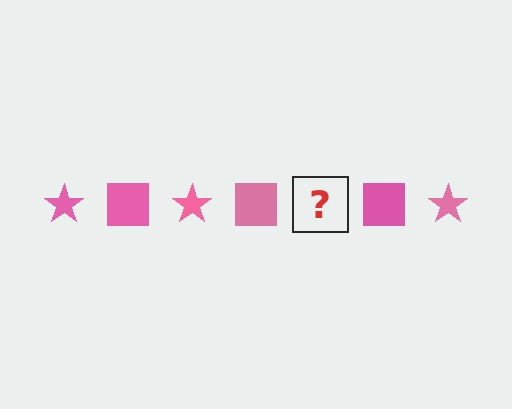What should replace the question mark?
The question mark should be replaced with a pink star.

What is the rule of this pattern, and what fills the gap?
The rule is that the pattern cycles through star, square shapes in pink. The gap should be filled with a pink star.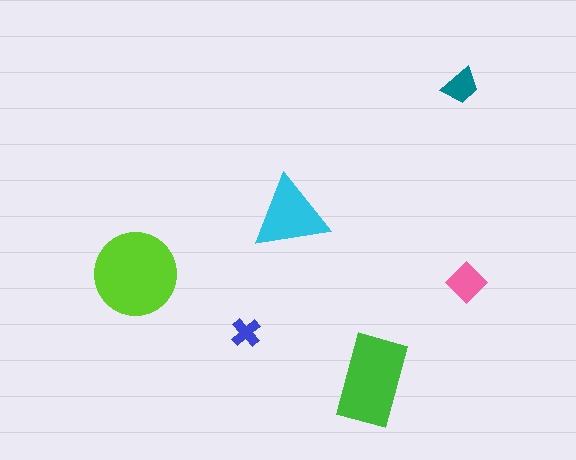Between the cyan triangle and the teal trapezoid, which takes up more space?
The cyan triangle.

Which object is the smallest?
The blue cross.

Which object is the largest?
The lime circle.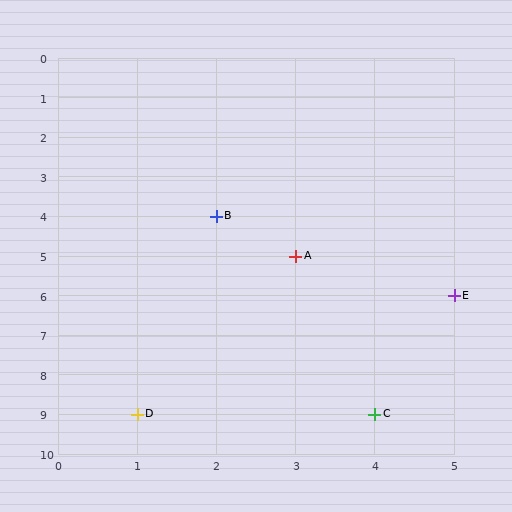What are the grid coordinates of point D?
Point D is at grid coordinates (1, 9).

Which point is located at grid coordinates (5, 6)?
Point E is at (5, 6).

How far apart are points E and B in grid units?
Points E and B are 3 columns and 2 rows apart (about 3.6 grid units diagonally).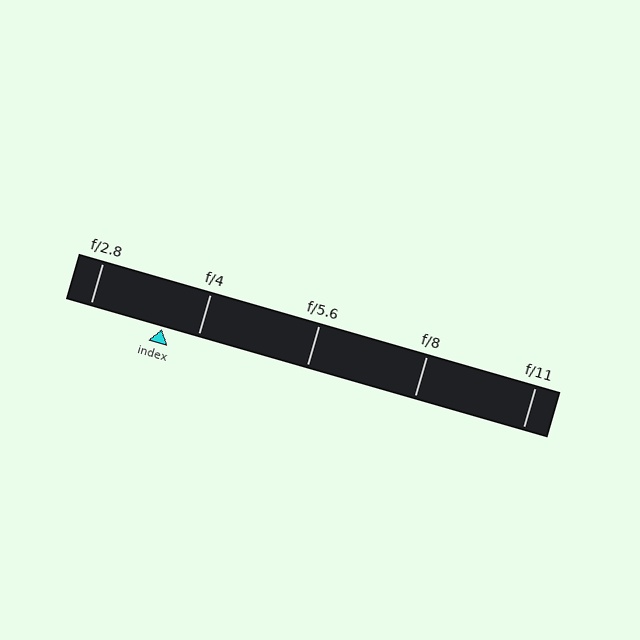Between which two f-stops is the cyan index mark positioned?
The index mark is between f/2.8 and f/4.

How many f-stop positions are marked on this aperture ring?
There are 5 f-stop positions marked.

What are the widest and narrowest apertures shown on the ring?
The widest aperture shown is f/2.8 and the narrowest is f/11.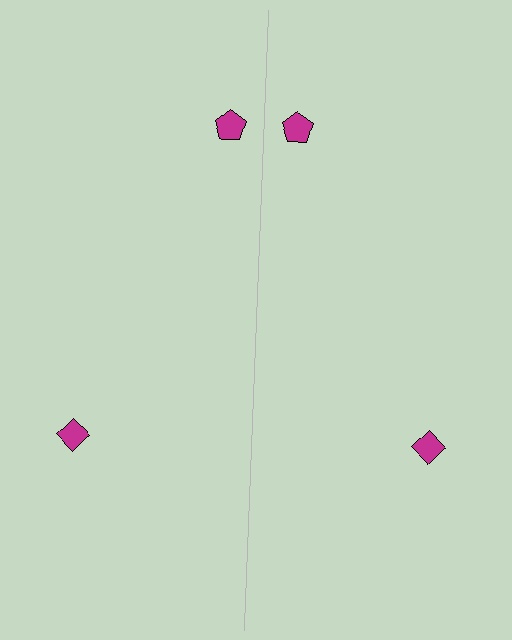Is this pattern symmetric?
Yes, this pattern has bilateral (reflection) symmetry.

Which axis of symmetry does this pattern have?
The pattern has a vertical axis of symmetry running through the center of the image.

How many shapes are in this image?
There are 4 shapes in this image.